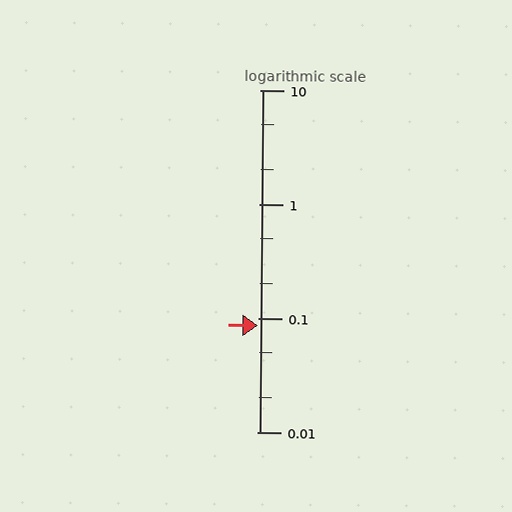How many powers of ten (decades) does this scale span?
The scale spans 3 decades, from 0.01 to 10.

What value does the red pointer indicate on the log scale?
The pointer indicates approximately 0.086.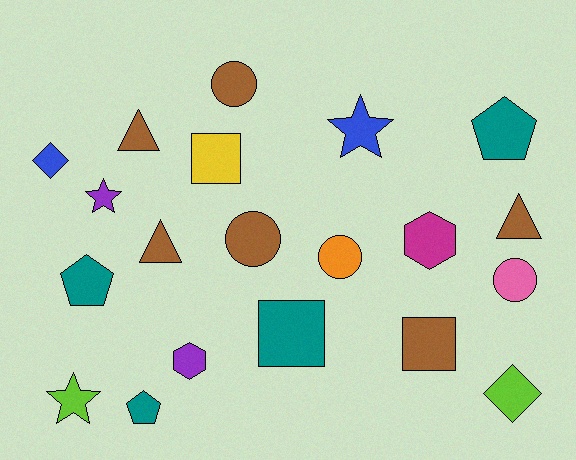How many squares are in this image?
There are 3 squares.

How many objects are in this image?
There are 20 objects.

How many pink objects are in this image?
There is 1 pink object.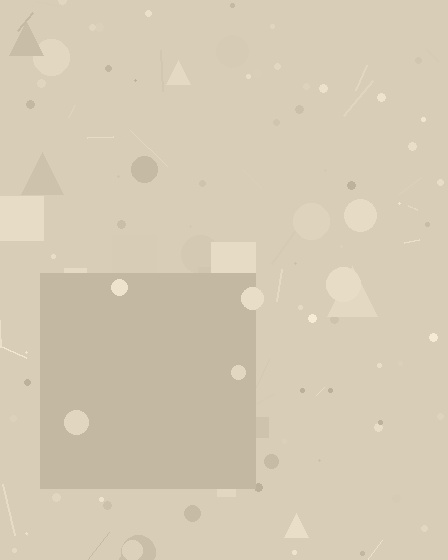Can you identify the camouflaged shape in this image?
The camouflaged shape is a square.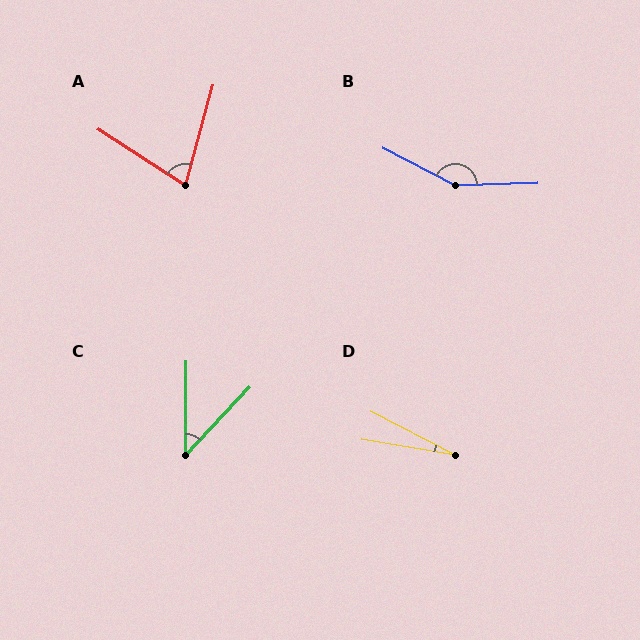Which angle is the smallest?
D, at approximately 18 degrees.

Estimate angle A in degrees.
Approximately 72 degrees.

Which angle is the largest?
B, at approximately 151 degrees.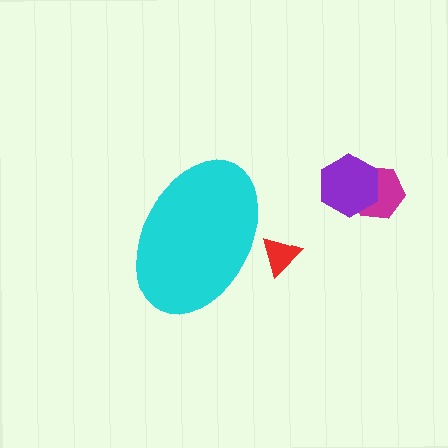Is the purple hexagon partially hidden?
No, the purple hexagon is fully visible.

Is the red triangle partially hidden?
Yes, the red triangle is partially hidden behind the cyan ellipse.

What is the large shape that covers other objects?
A cyan ellipse.